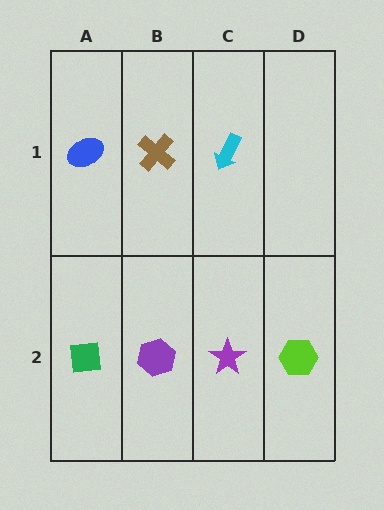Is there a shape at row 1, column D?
No, that cell is empty.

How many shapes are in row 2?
4 shapes.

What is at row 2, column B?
A purple hexagon.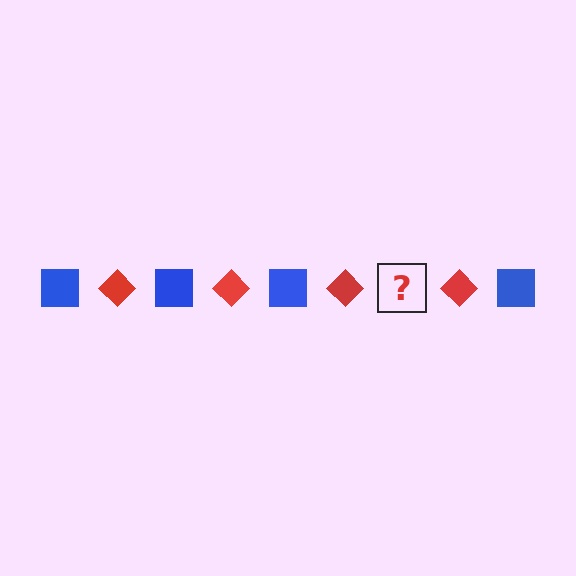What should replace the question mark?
The question mark should be replaced with a blue square.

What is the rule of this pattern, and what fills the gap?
The rule is that the pattern alternates between blue square and red diamond. The gap should be filled with a blue square.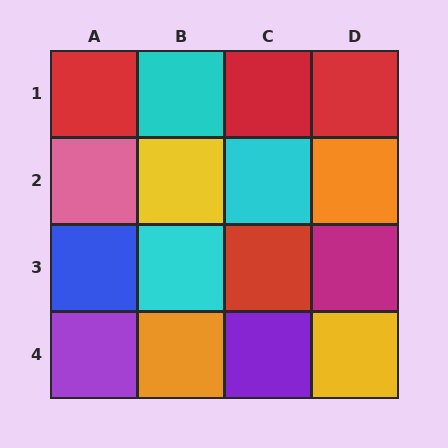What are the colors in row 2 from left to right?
Pink, yellow, cyan, orange.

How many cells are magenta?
1 cell is magenta.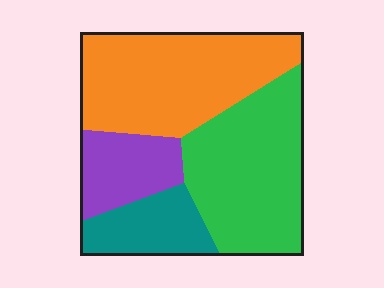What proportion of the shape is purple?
Purple covers 14% of the shape.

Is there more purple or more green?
Green.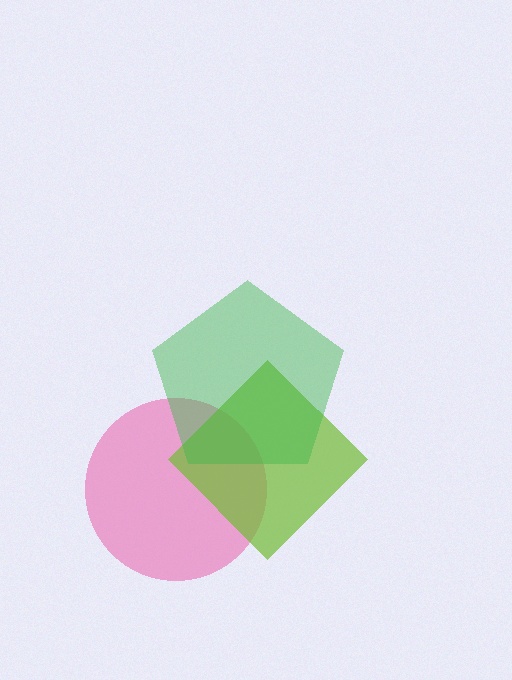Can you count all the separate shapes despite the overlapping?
Yes, there are 3 separate shapes.